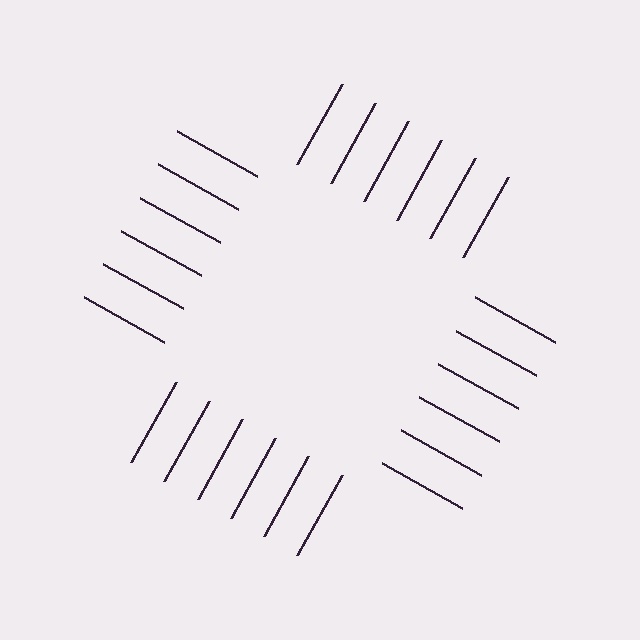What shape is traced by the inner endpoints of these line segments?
An illusory square — the line segments terminate on its edges but no continuous stroke is drawn.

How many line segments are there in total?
24 — 6 along each of the 4 edges.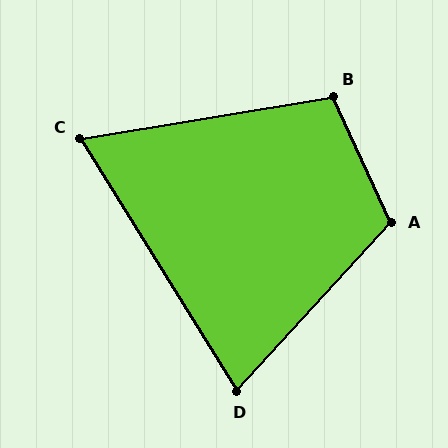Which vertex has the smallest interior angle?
C, at approximately 67 degrees.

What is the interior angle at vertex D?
Approximately 75 degrees (acute).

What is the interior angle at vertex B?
Approximately 105 degrees (obtuse).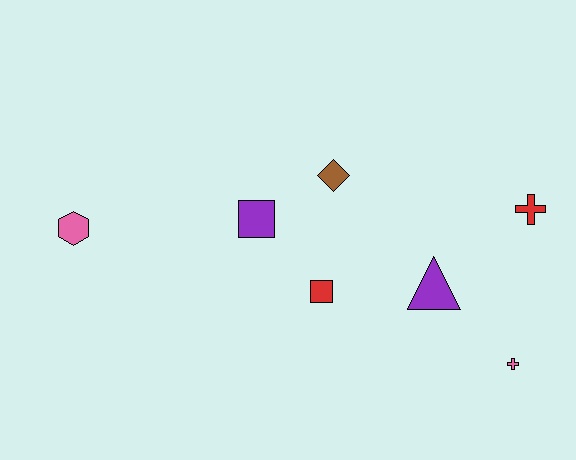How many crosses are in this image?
There are 2 crosses.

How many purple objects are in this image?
There are 2 purple objects.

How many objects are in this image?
There are 7 objects.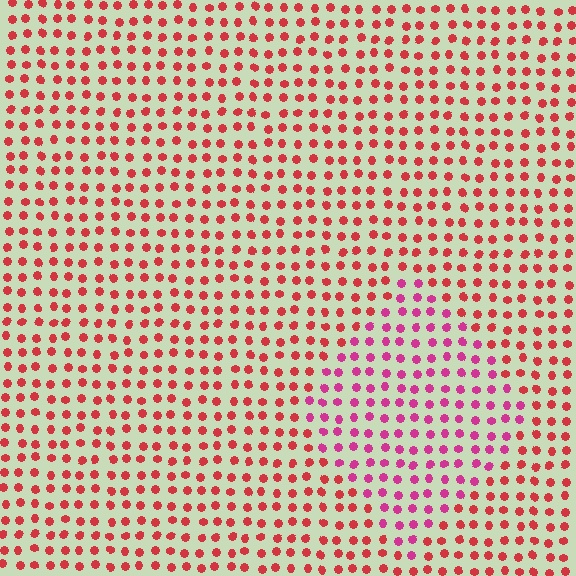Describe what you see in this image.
The image is filled with small red elements in a uniform arrangement. A diamond-shaped region is visible where the elements are tinted to a slightly different hue, forming a subtle color boundary.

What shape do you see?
I see a diamond.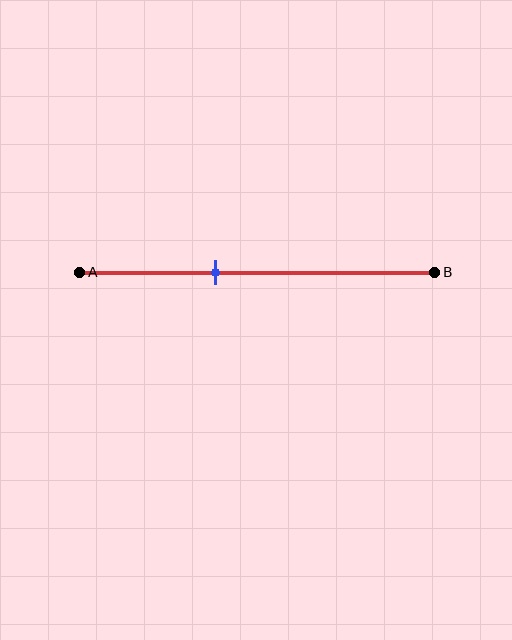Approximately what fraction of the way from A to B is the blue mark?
The blue mark is approximately 40% of the way from A to B.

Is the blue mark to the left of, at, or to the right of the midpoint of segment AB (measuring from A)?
The blue mark is to the left of the midpoint of segment AB.